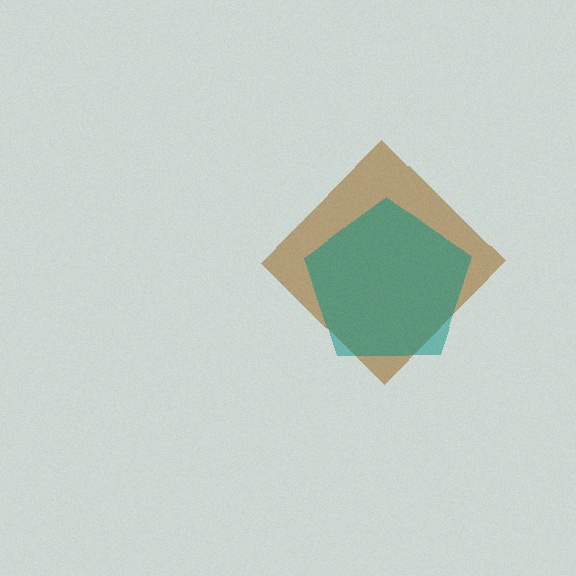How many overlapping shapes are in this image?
There are 2 overlapping shapes in the image.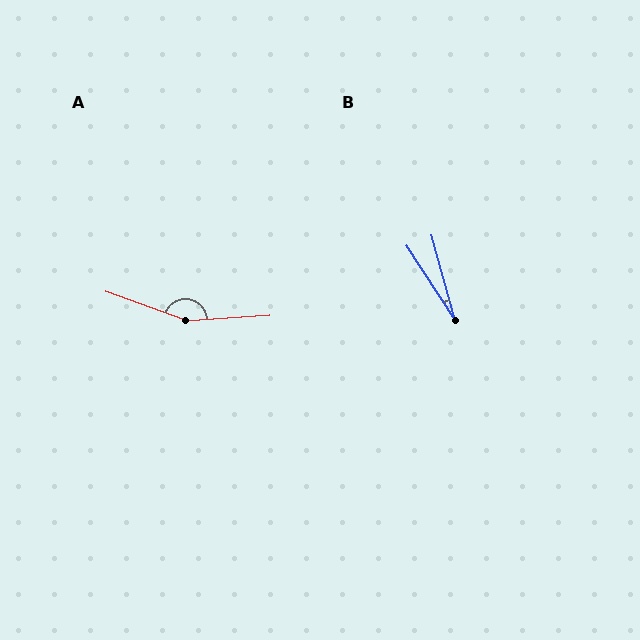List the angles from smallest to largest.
B (18°), A (156°).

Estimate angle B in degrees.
Approximately 18 degrees.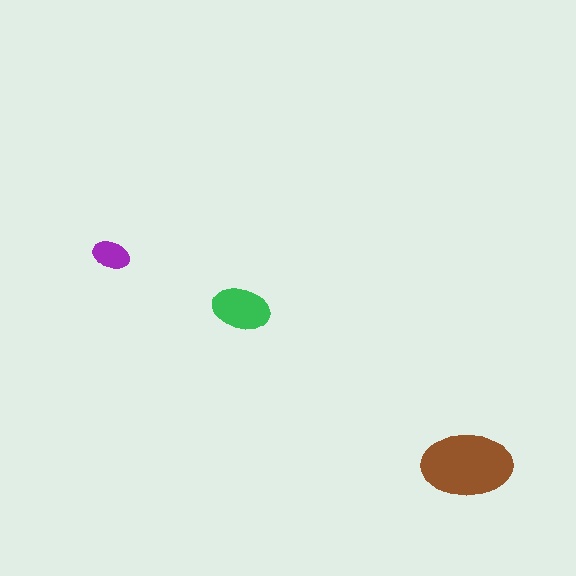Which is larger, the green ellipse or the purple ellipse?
The green one.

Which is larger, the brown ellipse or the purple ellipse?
The brown one.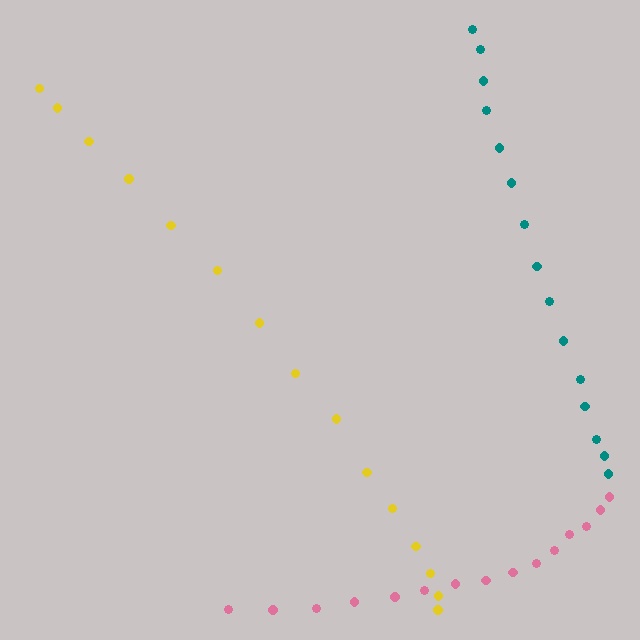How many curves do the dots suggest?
There are 3 distinct paths.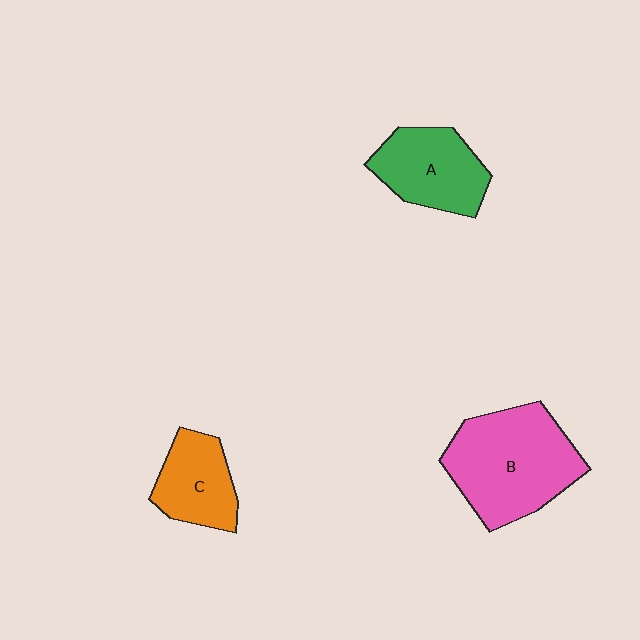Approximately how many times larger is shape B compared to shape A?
Approximately 1.6 times.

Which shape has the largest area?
Shape B (pink).